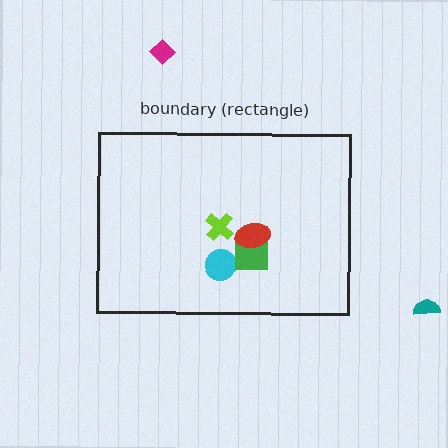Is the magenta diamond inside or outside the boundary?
Outside.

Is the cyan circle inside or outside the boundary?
Inside.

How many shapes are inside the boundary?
4 inside, 2 outside.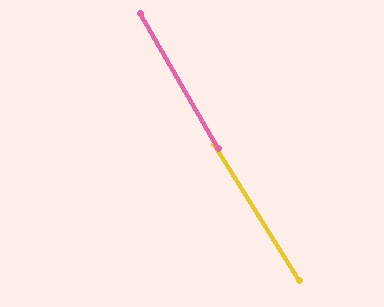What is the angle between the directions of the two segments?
Approximately 2 degrees.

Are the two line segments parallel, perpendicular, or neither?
Parallel — their directions differ by only 1.9°.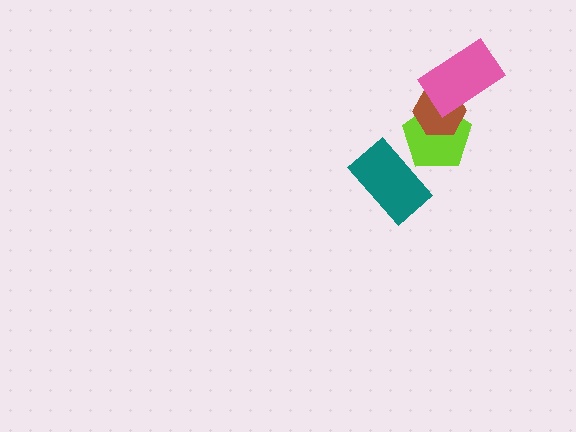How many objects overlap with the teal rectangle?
1 object overlaps with the teal rectangle.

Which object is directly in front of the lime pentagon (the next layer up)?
The brown hexagon is directly in front of the lime pentagon.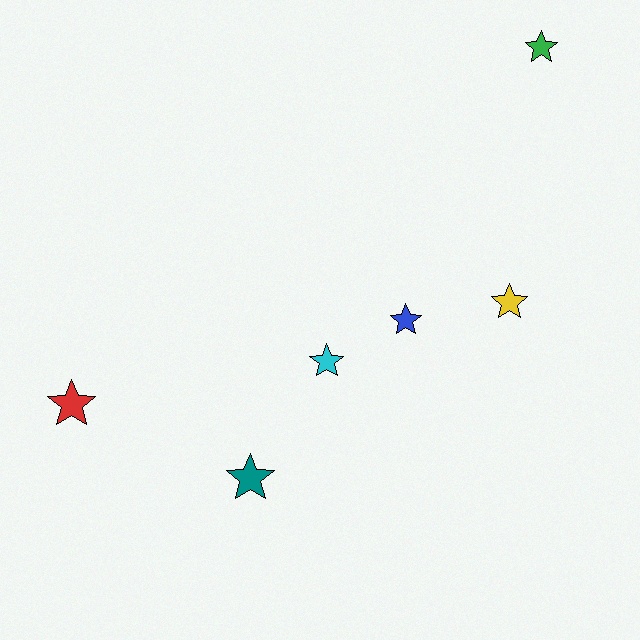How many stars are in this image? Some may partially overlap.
There are 6 stars.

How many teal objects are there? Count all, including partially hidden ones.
There is 1 teal object.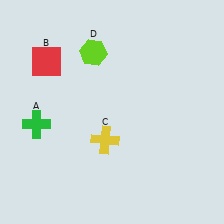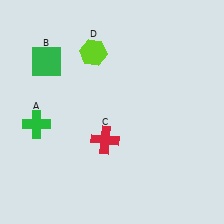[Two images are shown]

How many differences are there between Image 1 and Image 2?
There are 2 differences between the two images.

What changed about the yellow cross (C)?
In Image 1, C is yellow. In Image 2, it changed to red.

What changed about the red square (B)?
In Image 1, B is red. In Image 2, it changed to green.